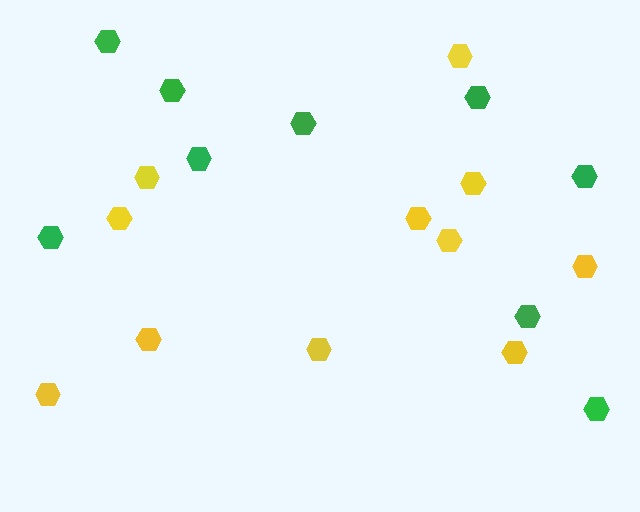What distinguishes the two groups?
There are 2 groups: one group of green hexagons (9) and one group of yellow hexagons (11).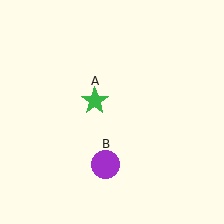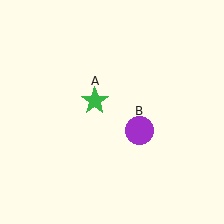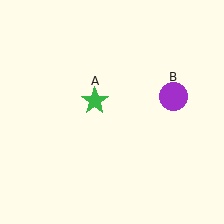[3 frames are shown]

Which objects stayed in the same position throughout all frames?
Green star (object A) remained stationary.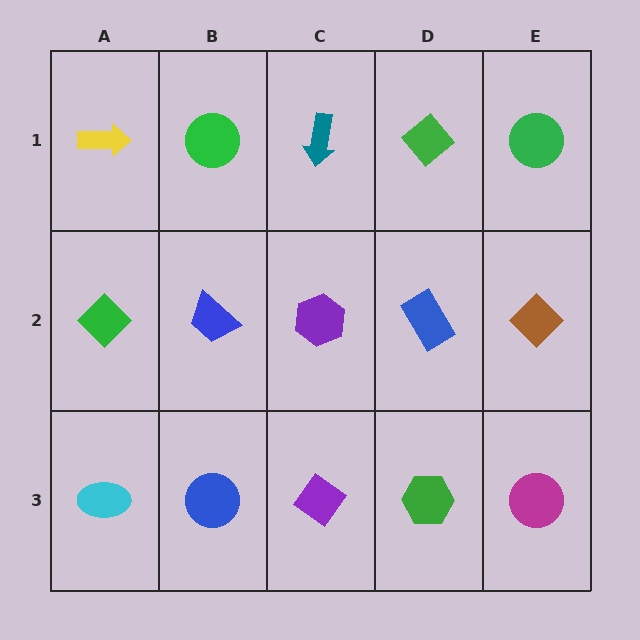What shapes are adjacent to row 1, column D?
A blue rectangle (row 2, column D), a teal arrow (row 1, column C), a green circle (row 1, column E).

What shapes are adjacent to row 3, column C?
A purple hexagon (row 2, column C), a blue circle (row 3, column B), a green hexagon (row 3, column D).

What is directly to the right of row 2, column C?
A blue rectangle.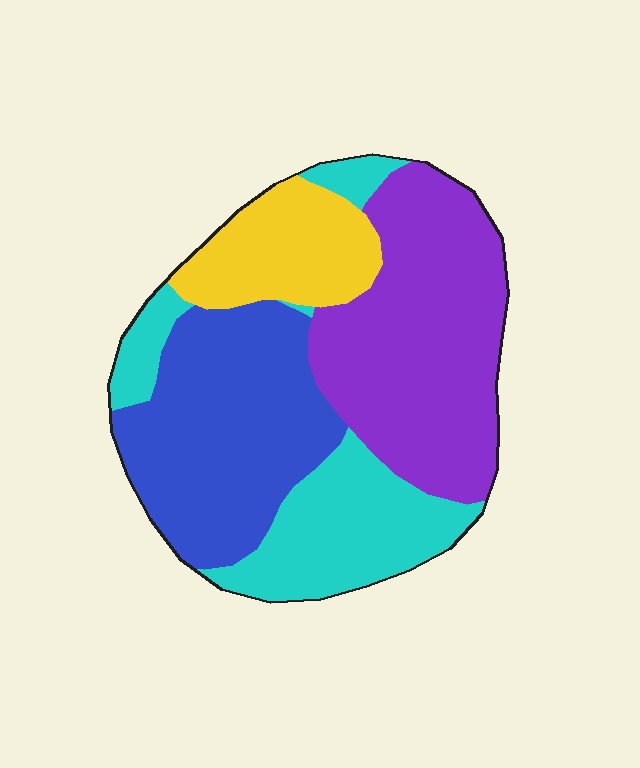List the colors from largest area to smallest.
From largest to smallest: purple, blue, cyan, yellow.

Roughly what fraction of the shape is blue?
Blue covers around 30% of the shape.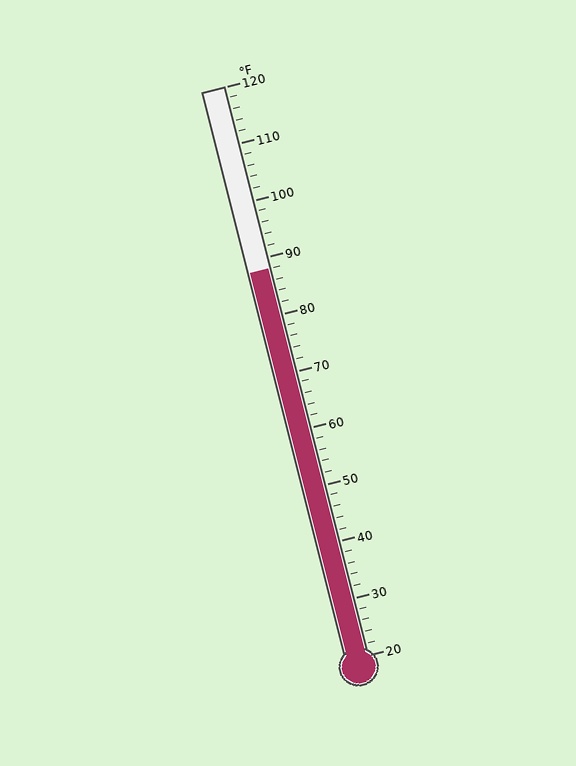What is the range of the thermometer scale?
The thermometer scale ranges from 20°F to 120°F.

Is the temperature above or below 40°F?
The temperature is above 40°F.